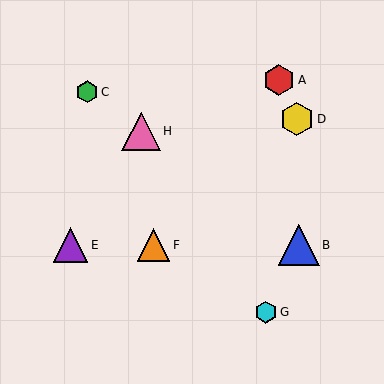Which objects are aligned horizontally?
Objects B, E, F are aligned horizontally.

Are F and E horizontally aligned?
Yes, both are at y≈245.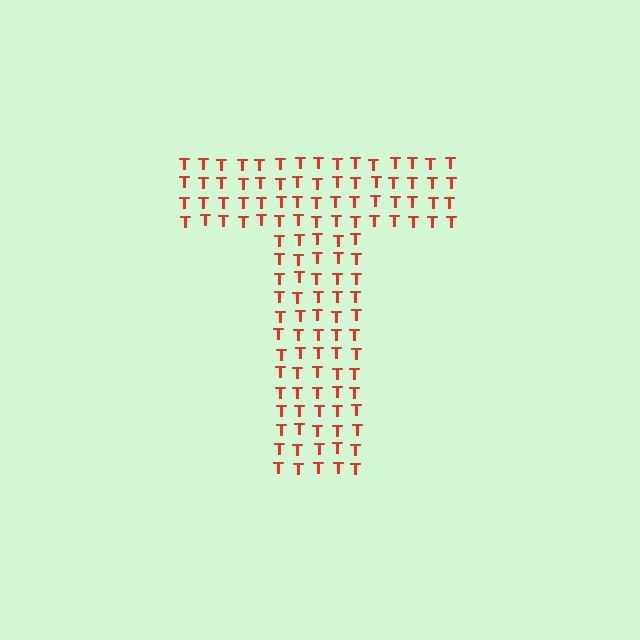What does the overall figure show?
The overall figure shows the letter T.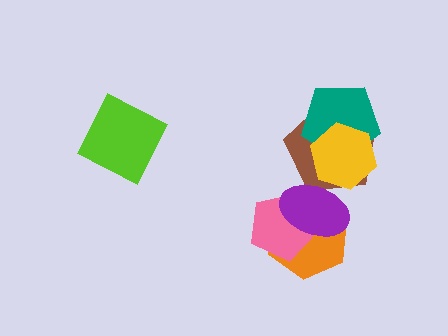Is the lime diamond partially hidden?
No, no other shape covers it.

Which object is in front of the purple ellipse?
The yellow hexagon is in front of the purple ellipse.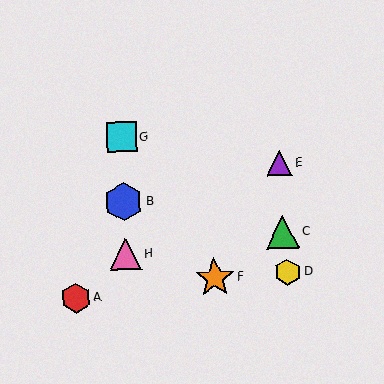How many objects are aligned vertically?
3 objects (B, G, H) are aligned vertically.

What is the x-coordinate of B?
Object B is at x≈124.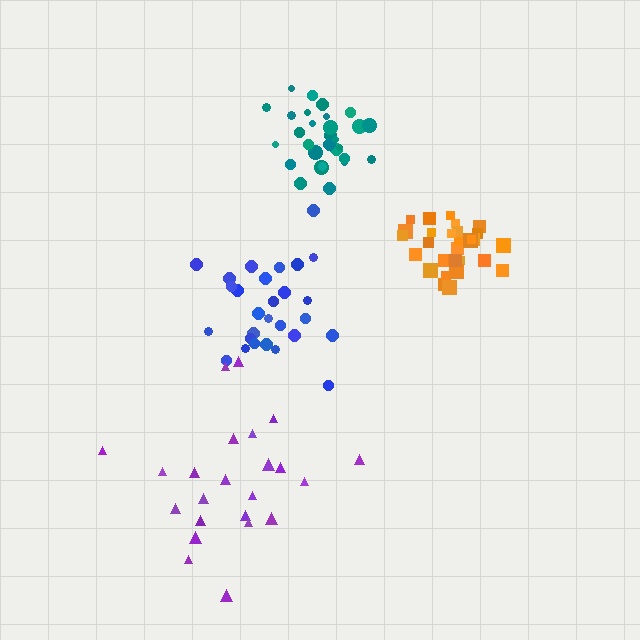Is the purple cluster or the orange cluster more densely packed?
Orange.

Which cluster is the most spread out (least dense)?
Purple.